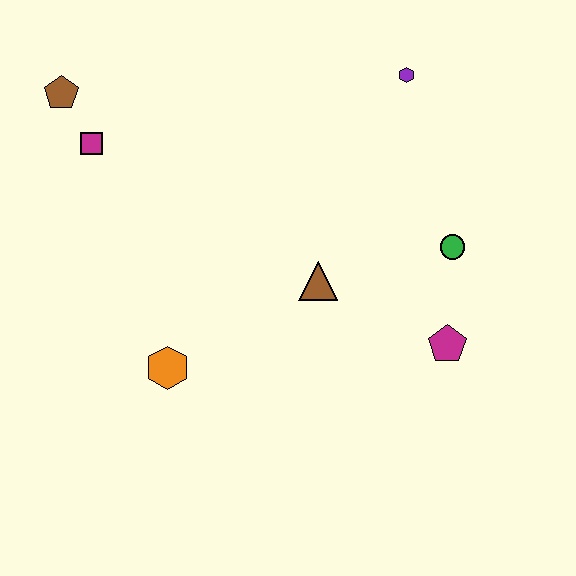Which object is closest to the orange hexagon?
The brown triangle is closest to the orange hexagon.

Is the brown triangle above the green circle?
No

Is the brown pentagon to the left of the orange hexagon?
Yes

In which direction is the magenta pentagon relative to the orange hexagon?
The magenta pentagon is to the right of the orange hexagon.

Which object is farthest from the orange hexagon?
The purple hexagon is farthest from the orange hexagon.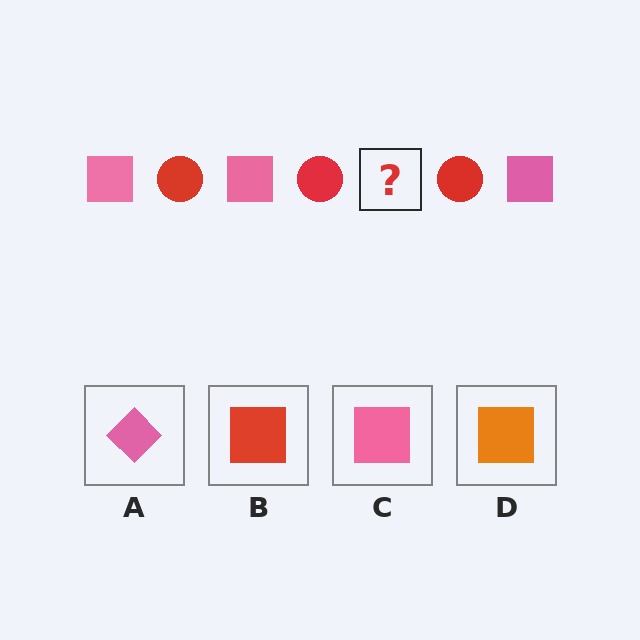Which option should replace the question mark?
Option C.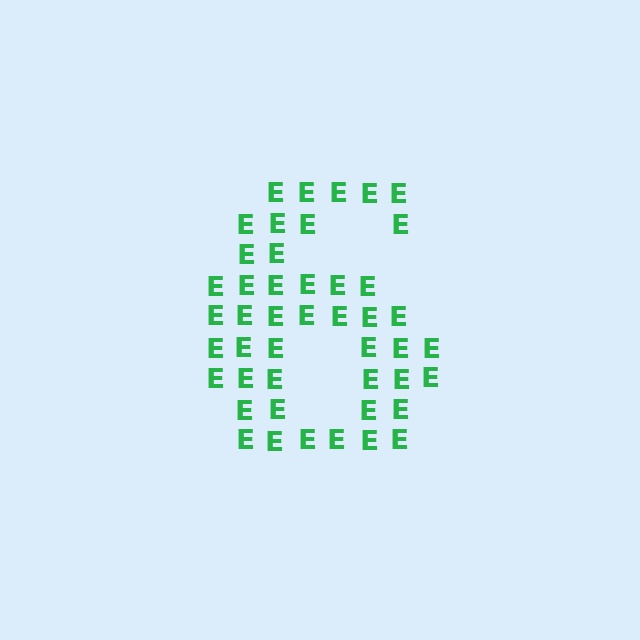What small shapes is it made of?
It is made of small letter E's.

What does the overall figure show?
The overall figure shows the digit 6.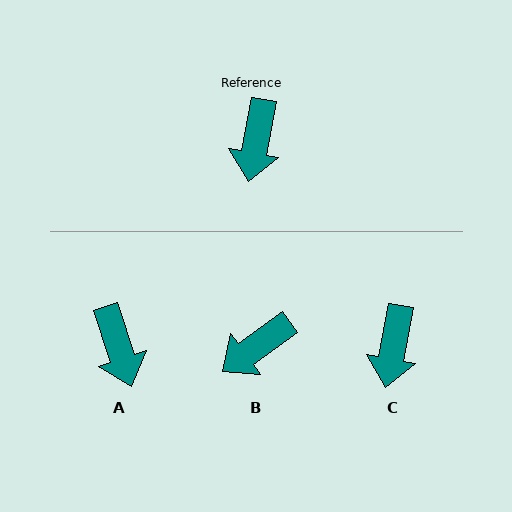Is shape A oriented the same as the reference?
No, it is off by about 29 degrees.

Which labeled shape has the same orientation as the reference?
C.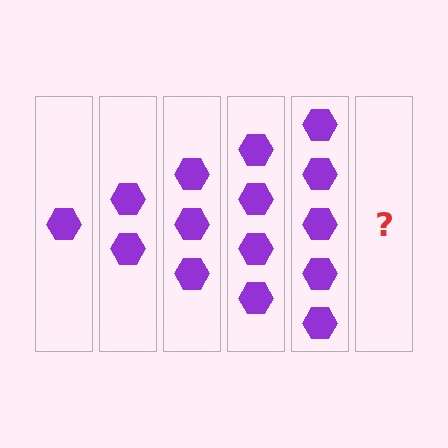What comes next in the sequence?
The next element should be 6 hexagons.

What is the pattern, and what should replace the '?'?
The pattern is that each step adds one more hexagon. The '?' should be 6 hexagons.